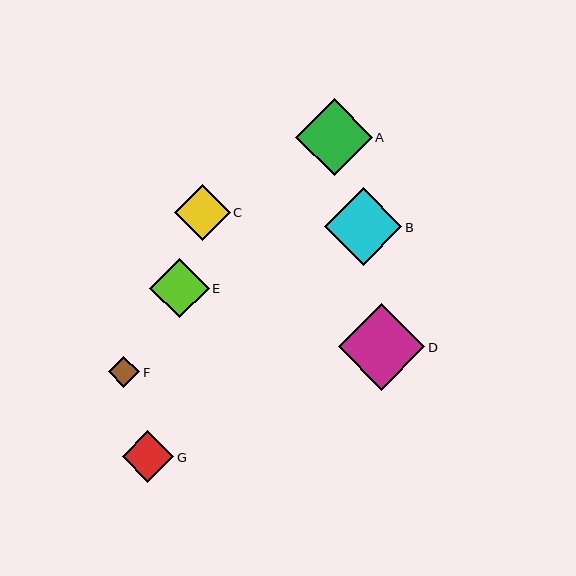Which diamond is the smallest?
Diamond F is the smallest with a size of approximately 32 pixels.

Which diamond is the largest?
Diamond D is the largest with a size of approximately 86 pixels.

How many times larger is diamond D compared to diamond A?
Diamond D is approximately 1.1 times the size of diamond A.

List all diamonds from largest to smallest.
From largest to smallest: D, B, A, E, C, G, F.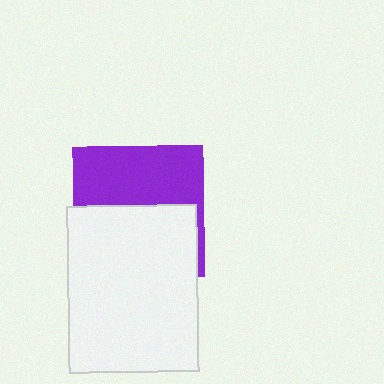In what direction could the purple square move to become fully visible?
The purple square could move up. That would shift it out from behind the white rectangle entirely.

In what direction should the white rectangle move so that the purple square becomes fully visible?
The white rectangle should move down. That is the shortest direction to clear the overlap and leave the purple square fully visible.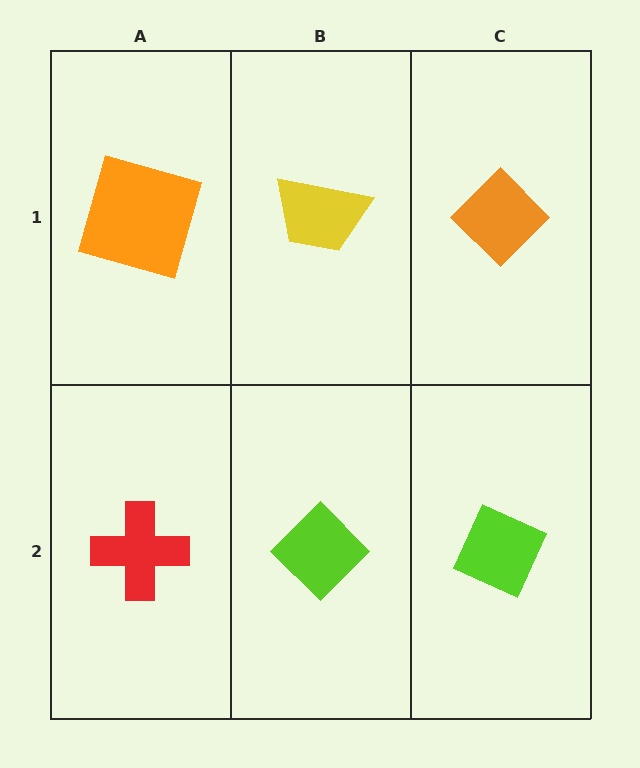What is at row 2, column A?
A red cross.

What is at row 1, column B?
A yellow trapezoid.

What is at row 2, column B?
A lime diamond.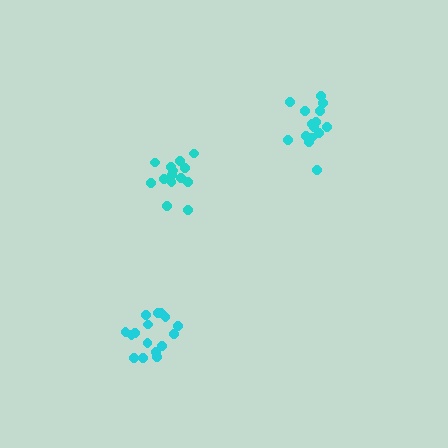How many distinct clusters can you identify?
There are 3 distinct clusters.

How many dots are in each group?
Group 1: 15 dots, Group 2: 14 dots, Group 3: 16 dots (45 total).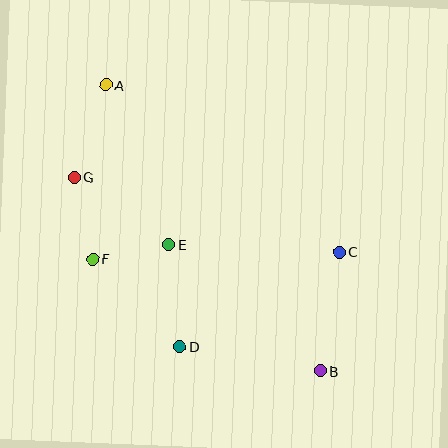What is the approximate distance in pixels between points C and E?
The distance between C and E is approximately 170 pixels.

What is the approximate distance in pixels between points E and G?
The distance between E and G is approximately 116 pixels.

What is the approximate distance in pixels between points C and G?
The distance between C and G is approximately 275 pixels.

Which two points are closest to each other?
Points E and F are closest to each other.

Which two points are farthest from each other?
Points A and B are farthest from each other.